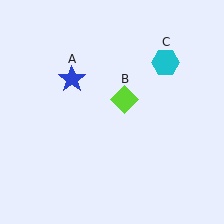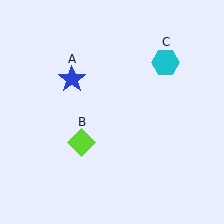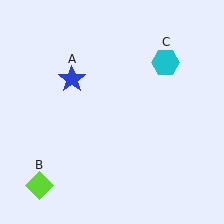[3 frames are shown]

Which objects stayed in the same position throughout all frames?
Blue star (object A) and cyan hexagon (object C) remained stationary.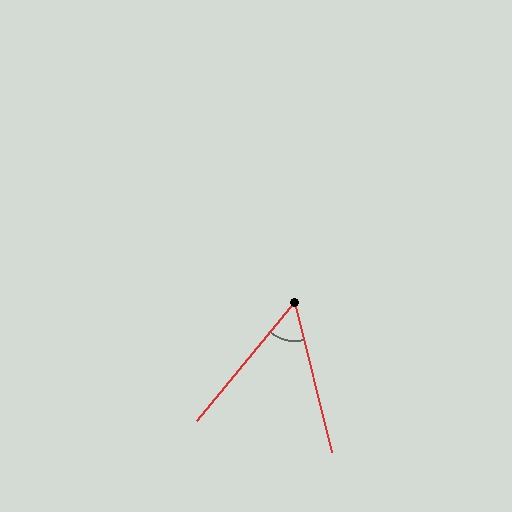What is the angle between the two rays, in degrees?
Approximately 53 degrees.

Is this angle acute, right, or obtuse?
It is acute.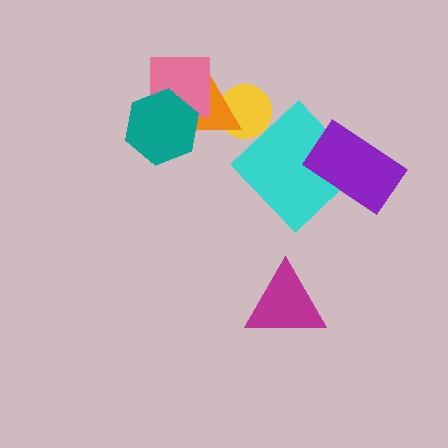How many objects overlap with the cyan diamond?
1 object overlaps with the cyan diamond.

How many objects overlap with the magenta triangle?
0 objects overlap with the magenta triangle.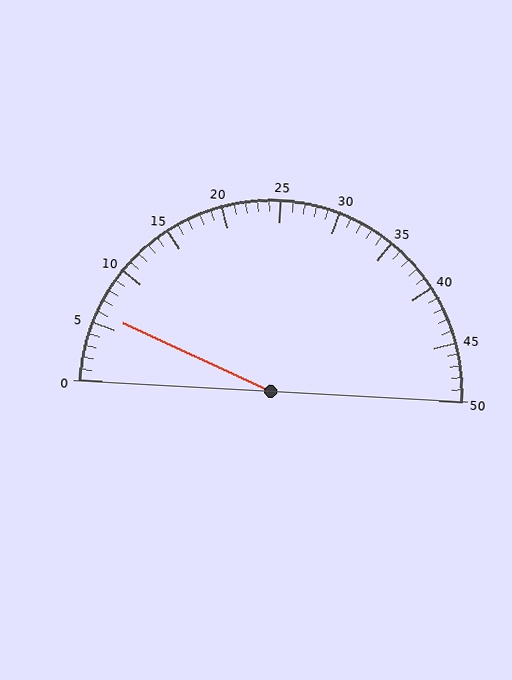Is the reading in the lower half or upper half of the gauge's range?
The reading is in the lower half of the range (0 to 50).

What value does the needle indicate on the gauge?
The needle indicates approximately 6.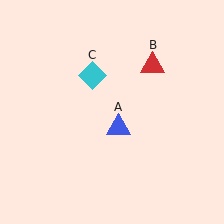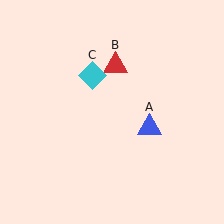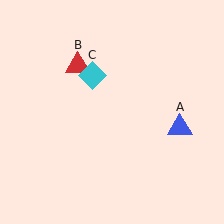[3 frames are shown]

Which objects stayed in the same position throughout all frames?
Cyan diamond (object C) remained stationary.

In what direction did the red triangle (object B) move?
The red triangle (object B) moved left.